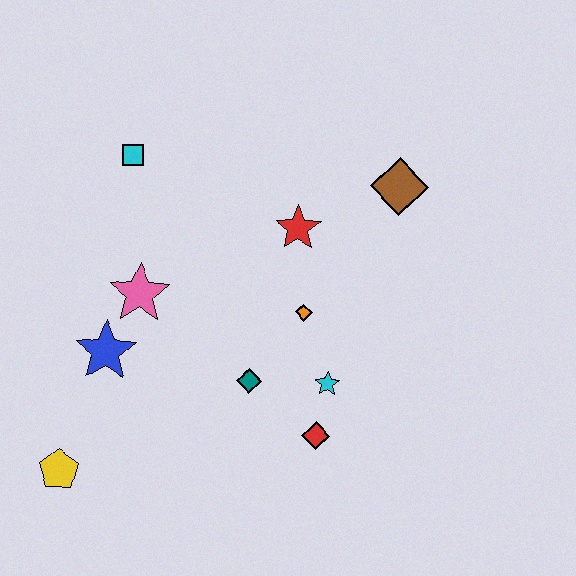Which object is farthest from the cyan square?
The red diamond is farthest from the cyan square.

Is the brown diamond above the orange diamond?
Yes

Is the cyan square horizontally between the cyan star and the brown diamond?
No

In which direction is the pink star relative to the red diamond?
The pink star is to the left of the red diamond.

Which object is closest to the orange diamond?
The cyan star is closest to the orange diamond.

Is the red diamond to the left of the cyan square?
No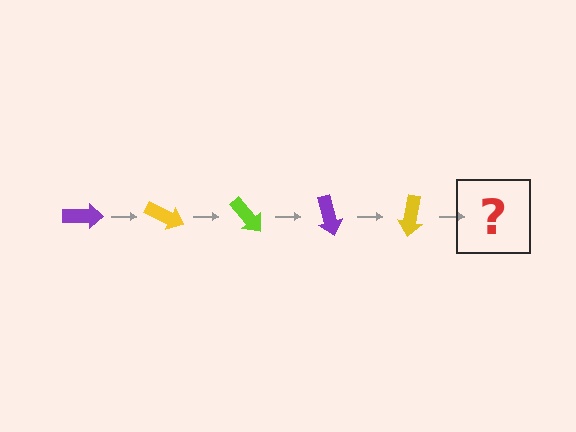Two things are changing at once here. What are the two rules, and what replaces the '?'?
The two rules are that it rotates 25 degrees each step and the color cycles through purple, yellow, and lime. The '?' should be a lime arrow, rotated 125 degrees from the start.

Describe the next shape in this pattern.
It should be a lime arrow, rotated 125 degrees from the start.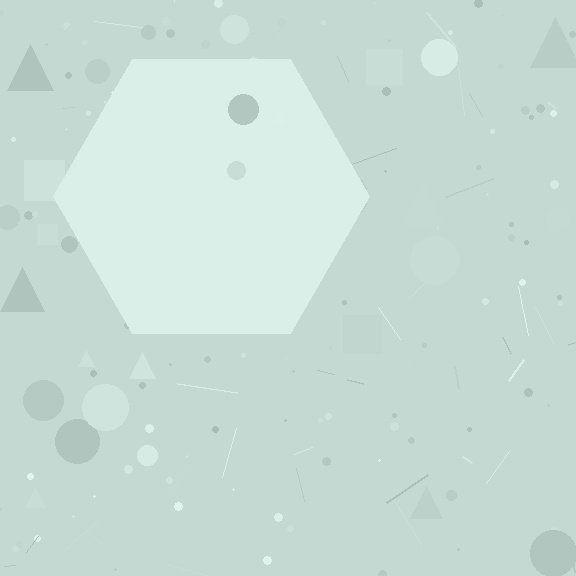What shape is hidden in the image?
A hexagon is hidden in the image.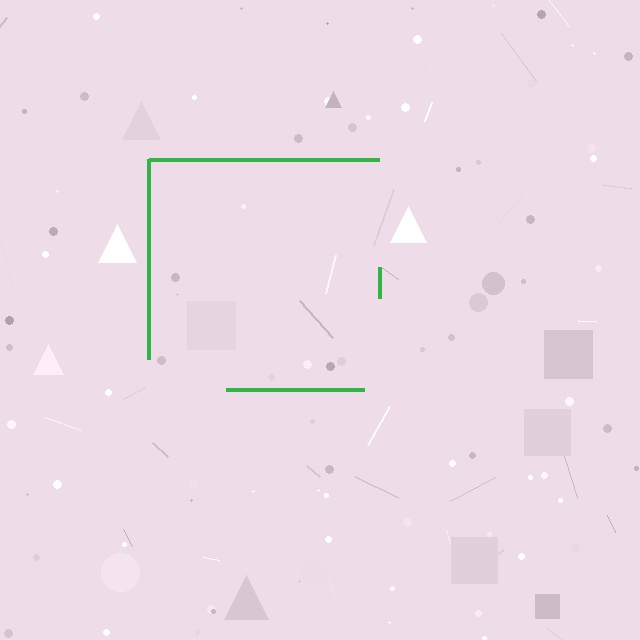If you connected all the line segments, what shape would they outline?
They would outline a square.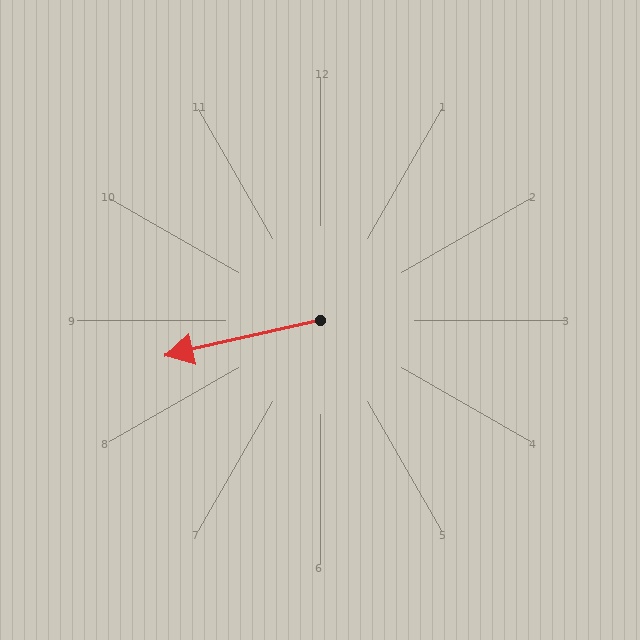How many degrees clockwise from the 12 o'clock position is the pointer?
Approximately 257 degrees.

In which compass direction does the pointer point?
West.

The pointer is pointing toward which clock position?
Roughly 9 o'clock.